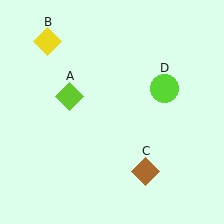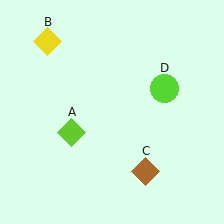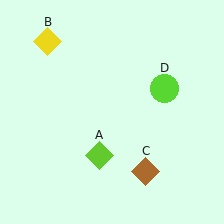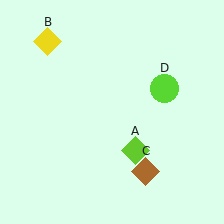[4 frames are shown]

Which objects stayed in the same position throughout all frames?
Yellow diamond (object B) and brown diamond (object C) and lime circle (object D) remained stationary.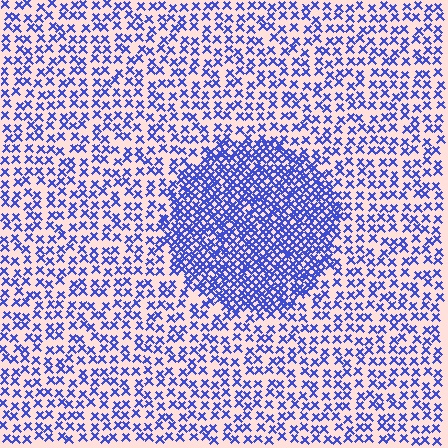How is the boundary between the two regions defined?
The boundary is defined by a change in element density (approximately 2.2x ratio). All elements are the same color, size, and shape.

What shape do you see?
I see a circle.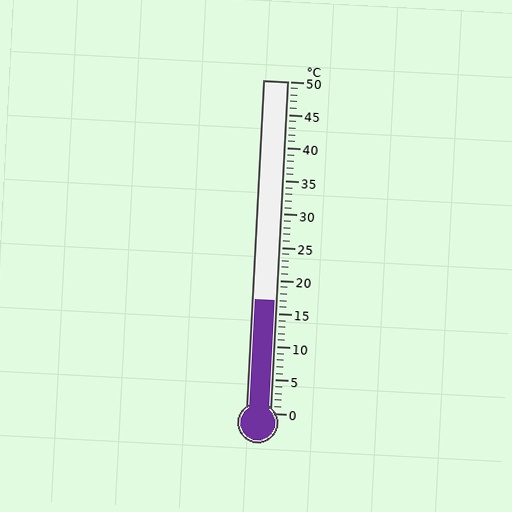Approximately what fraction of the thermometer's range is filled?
The thermometer is filled to approximately 35% of its range.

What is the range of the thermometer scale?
The thermometer scale ranges from 0°C to 50°C.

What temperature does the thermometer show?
The thermometer shows approximately 17°C.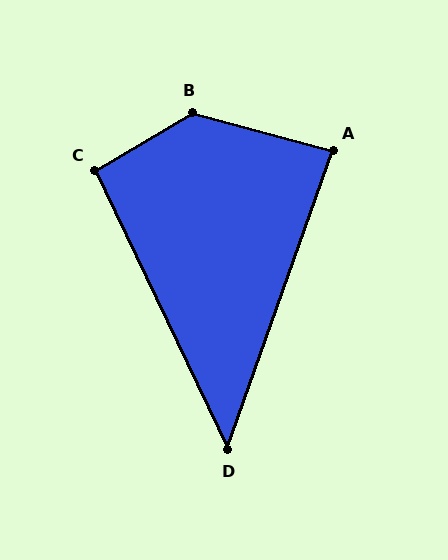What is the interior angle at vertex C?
Approximately 95 degrees (approximately right).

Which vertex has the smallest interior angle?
D, at approximately 45 degrees.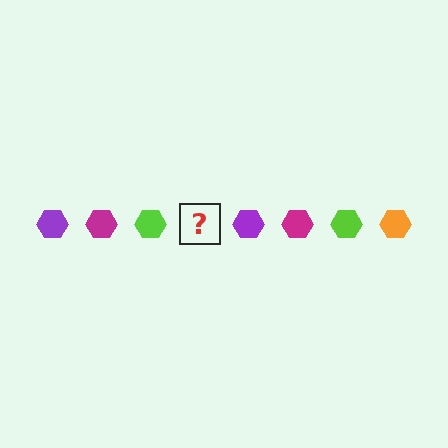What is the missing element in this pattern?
The missing element is an orange hexagon.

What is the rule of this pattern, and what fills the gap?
The rule is that the pattern cycles through purple, magenta, lime, orange hexagons. The gap should be filled with an orange hexagon.